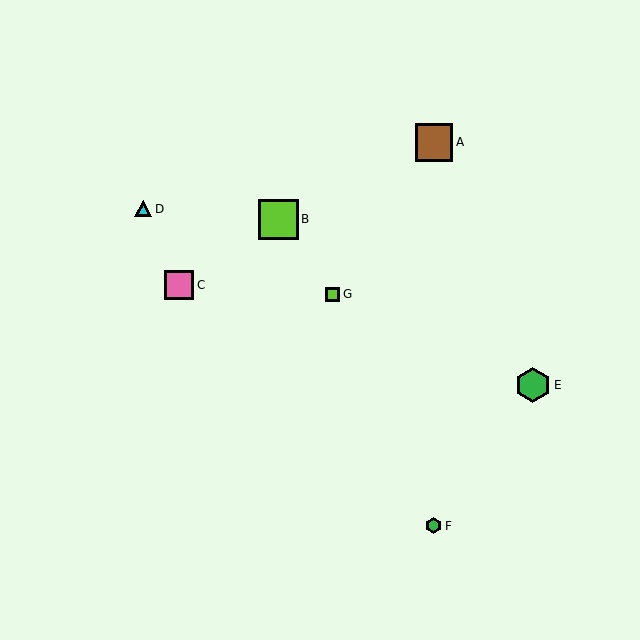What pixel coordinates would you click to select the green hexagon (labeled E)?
Click at (533, 385) to select the green hexagon E.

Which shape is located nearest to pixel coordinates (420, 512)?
The green hexagon (labeled F) at (434, 526) is nearest to that location.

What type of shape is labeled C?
Shape C is a pink square.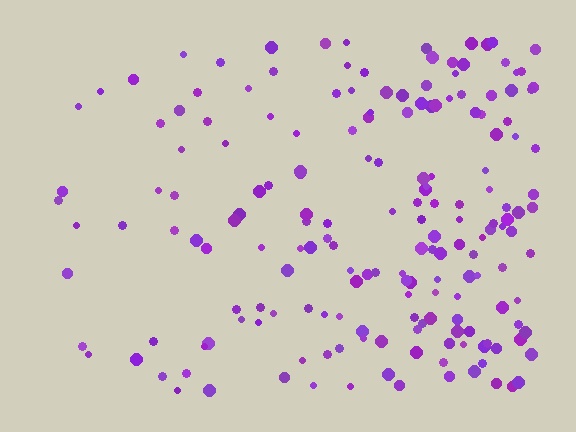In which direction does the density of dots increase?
From left to right, with the right side densest.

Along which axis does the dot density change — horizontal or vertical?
Horizontal.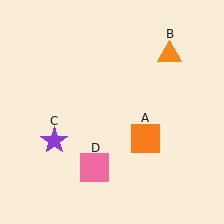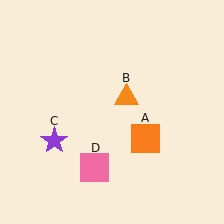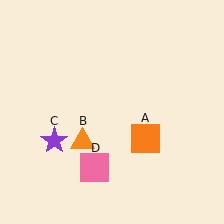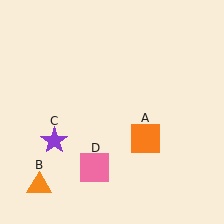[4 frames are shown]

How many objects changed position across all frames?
1 object changed position: orange triangle (object B).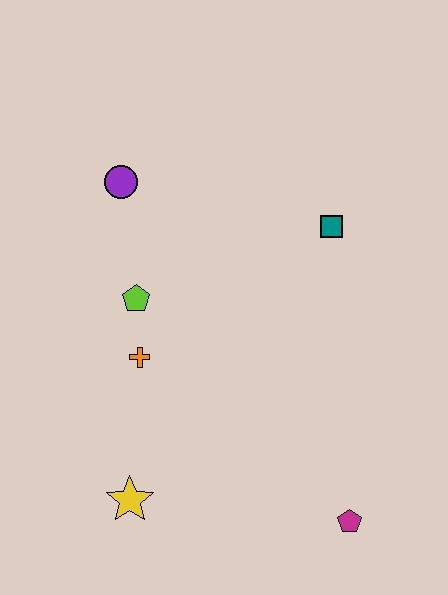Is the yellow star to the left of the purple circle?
No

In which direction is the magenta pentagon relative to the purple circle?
The magenta pentagon is below the purple circle.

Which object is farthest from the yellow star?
The teal square is farthest from the yellow star.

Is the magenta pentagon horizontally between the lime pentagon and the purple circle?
No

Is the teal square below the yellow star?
No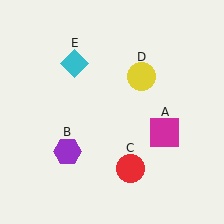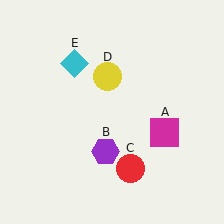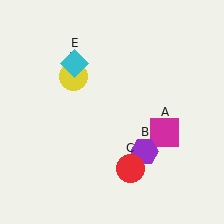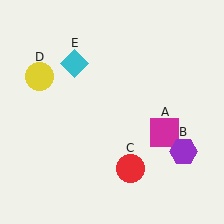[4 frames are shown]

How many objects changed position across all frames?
2 objects changed position: purple hexagon (object B), yellow circle (object D).